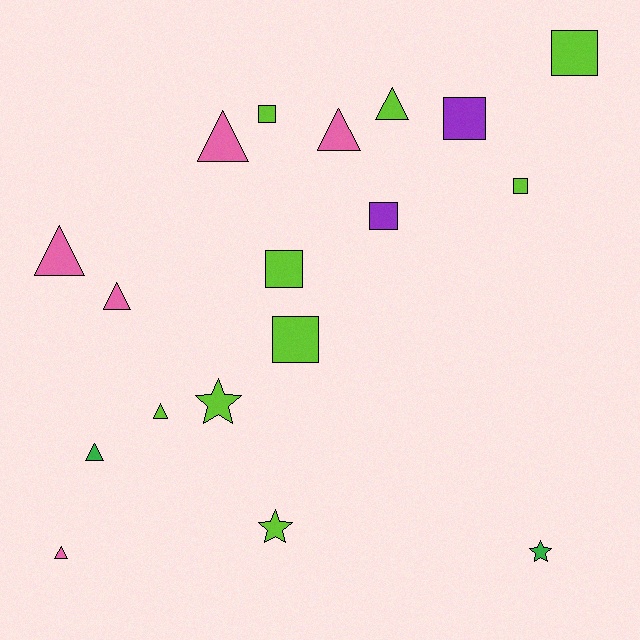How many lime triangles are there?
There are 2 lime triangles.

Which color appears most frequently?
Lime, with 9 objects.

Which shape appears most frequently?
Triangle, with 8 objects.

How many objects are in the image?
There are 18 objects.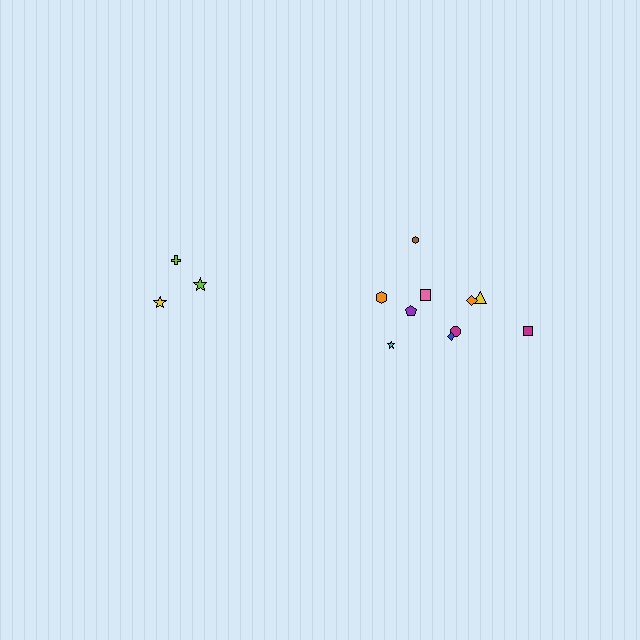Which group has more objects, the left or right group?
The right group.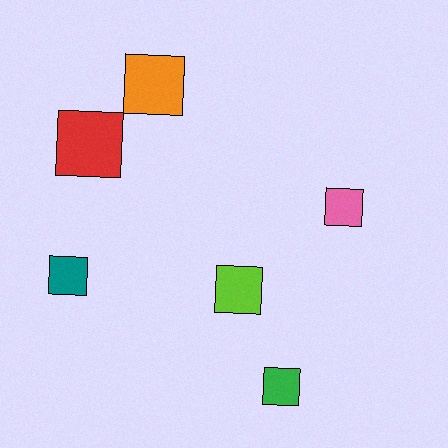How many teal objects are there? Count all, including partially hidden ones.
There is 1 teal object.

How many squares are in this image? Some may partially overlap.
There are 6 squares.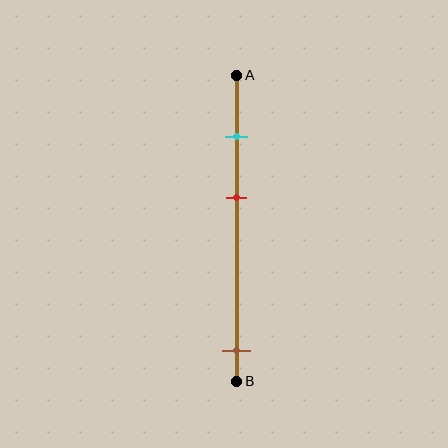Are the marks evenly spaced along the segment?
No, the marks are not evenly spaced.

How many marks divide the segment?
There are 3 marks dividing the segment.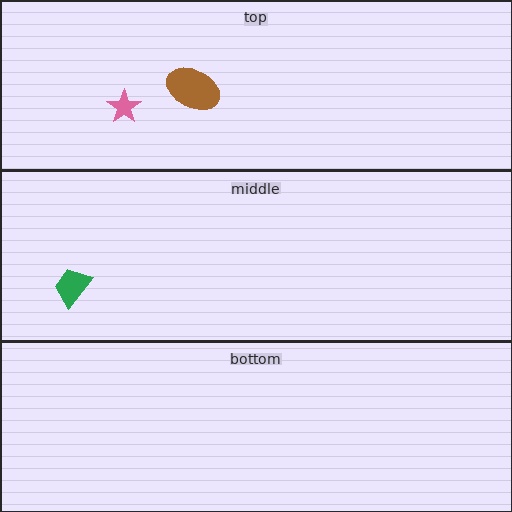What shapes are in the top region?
The pink star, the brown ellipse.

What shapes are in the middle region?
The green trapezoid.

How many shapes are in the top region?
2.